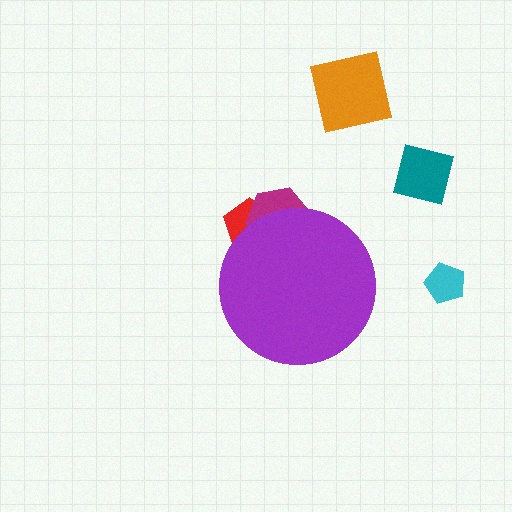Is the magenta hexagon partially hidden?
Yes, the magenta hexagon is partially hidden behind the purple circle.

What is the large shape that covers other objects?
A purple circle.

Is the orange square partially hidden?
No, the orange square is fully visible.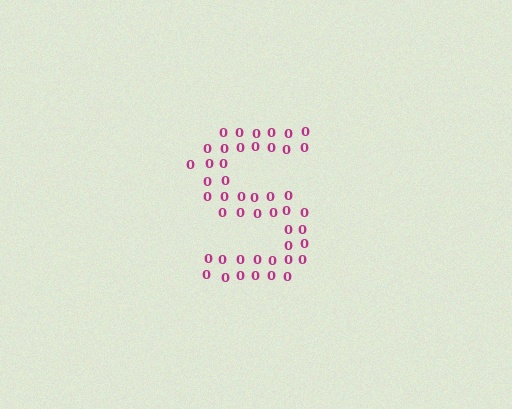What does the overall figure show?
The overall figure shows the letter S.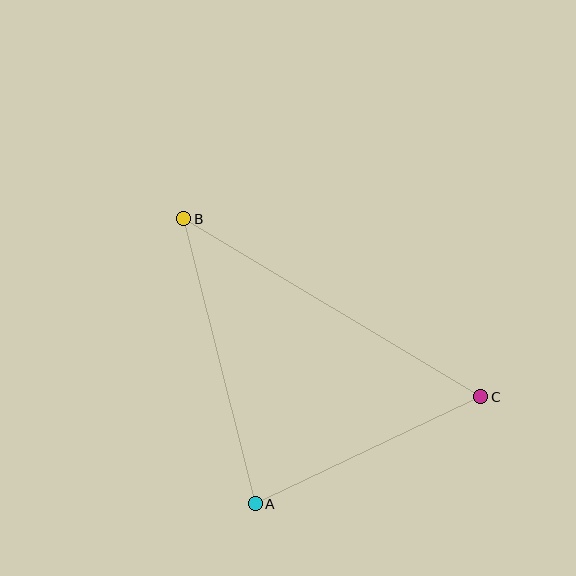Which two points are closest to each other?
Points A and C are closest to each other.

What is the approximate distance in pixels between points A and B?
The distance between A and B is approximately 294 pixels.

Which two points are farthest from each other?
Points B and C are farthest from each other.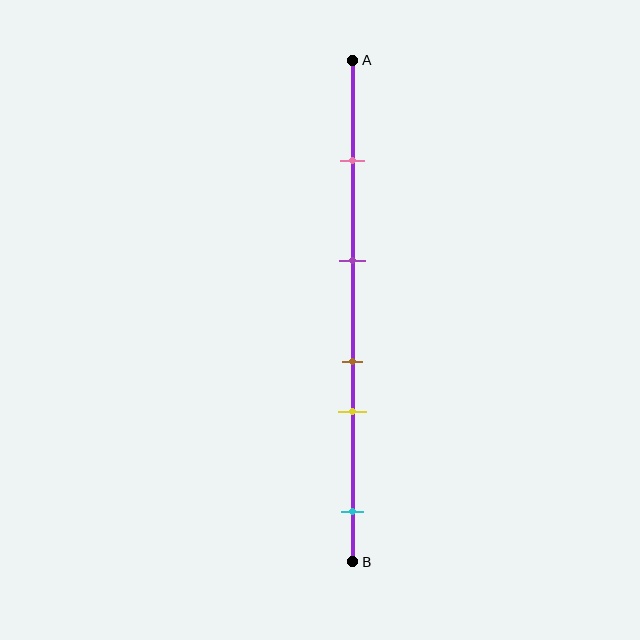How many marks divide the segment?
There are 5 marks dividing the segment.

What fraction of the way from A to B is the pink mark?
The pink mark is approximately 20% (0.2) of the way from A to B.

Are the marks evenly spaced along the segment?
No, the marks are not evenly spaced.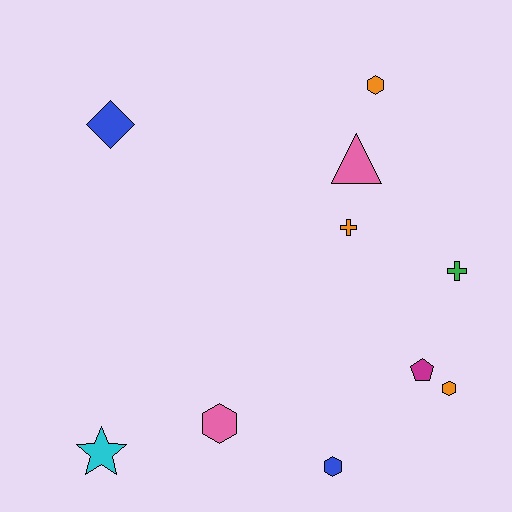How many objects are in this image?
There are 10 objects.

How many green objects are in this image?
There is 1 green object.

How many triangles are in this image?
There is 1 triangle.